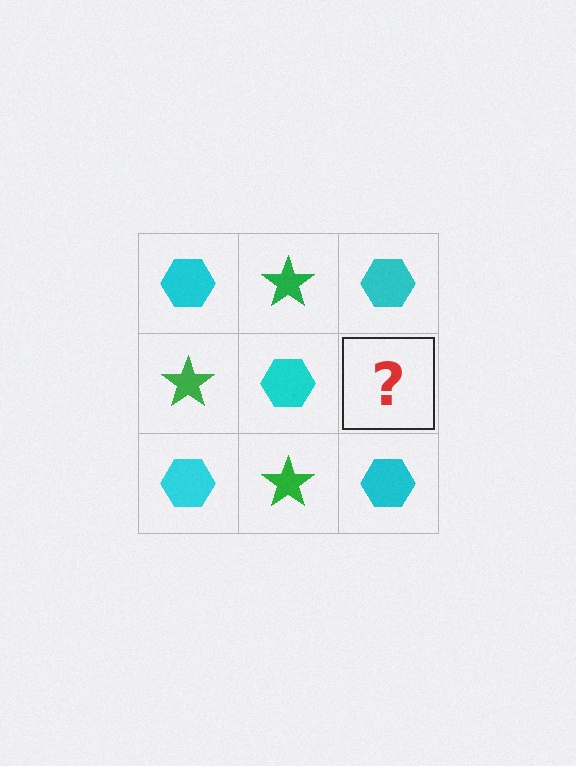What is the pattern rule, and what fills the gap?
The rule is that it alternates cyan hexagon and green star in a checkerboard pattern. The gap should be filled with a green star.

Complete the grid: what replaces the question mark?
The question mark should be replaced with a green star.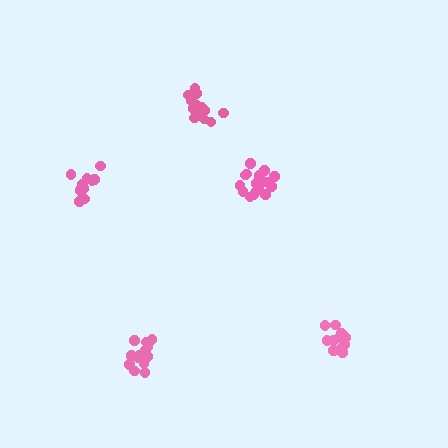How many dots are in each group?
Group 1: 17 dots, Group 2: 14 dots, Group 3: 12 dots, Group 4: 17 dots, Group 5: 12 dots (72 total).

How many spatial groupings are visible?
There are 5 spatial groupings.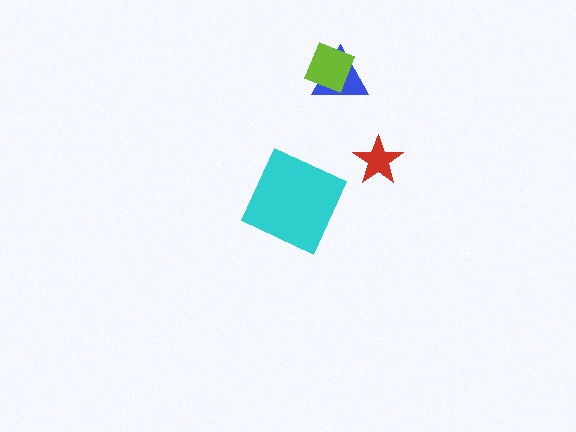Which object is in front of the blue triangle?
The lime diamond is in front of the blue triangle.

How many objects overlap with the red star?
0 objects overlap with the red star.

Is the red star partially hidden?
No, no other shape covers it.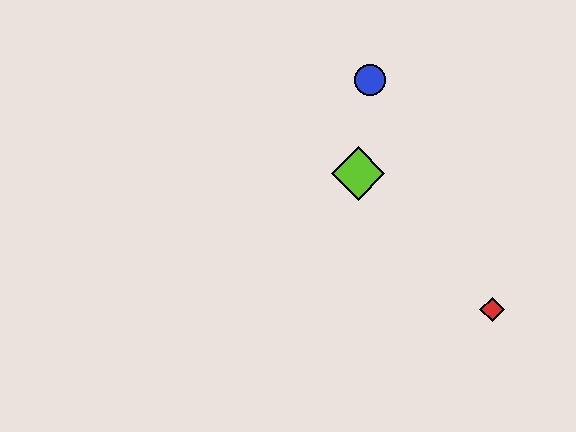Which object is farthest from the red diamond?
The blue circle is farthest from the red diamond.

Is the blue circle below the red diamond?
No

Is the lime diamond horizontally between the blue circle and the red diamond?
No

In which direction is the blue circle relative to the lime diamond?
The blue circle is above the lime diamond.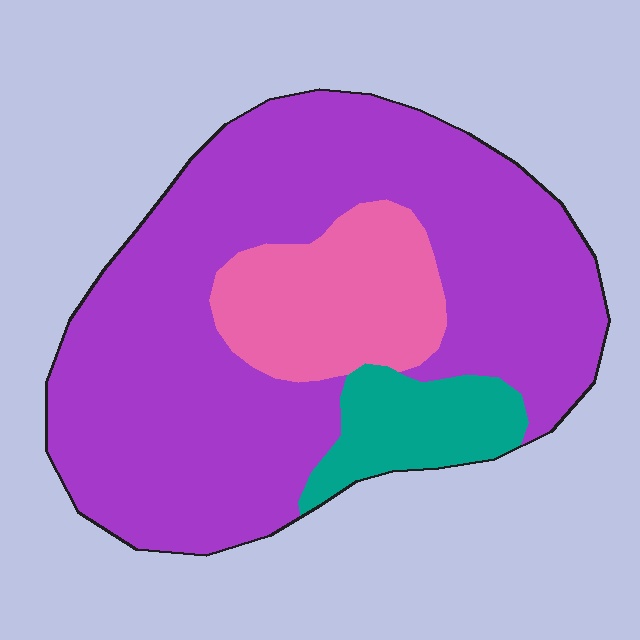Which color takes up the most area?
Purple, at roughly 75%.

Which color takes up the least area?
Teal, at roughly 10%.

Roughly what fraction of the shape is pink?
Pink covers about 15% of the shape.